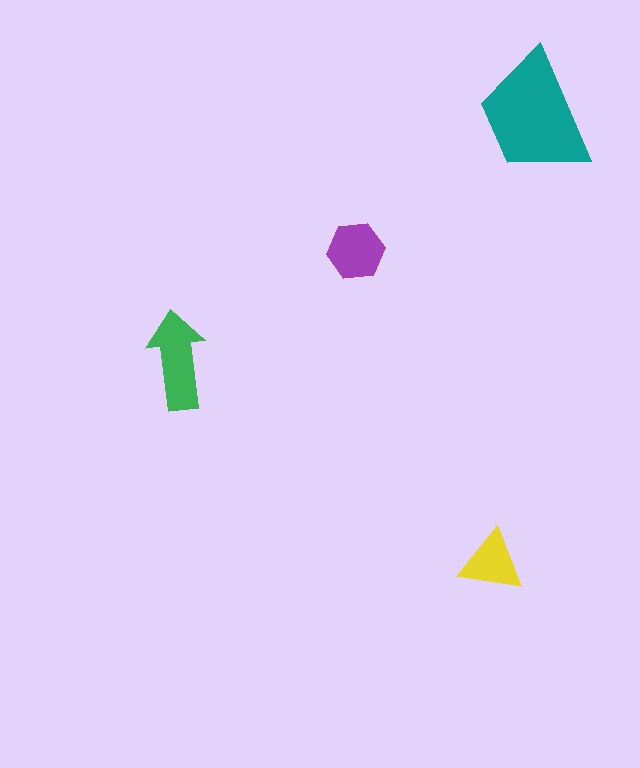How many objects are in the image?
There are 4 objects in the image.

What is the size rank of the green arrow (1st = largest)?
2nd.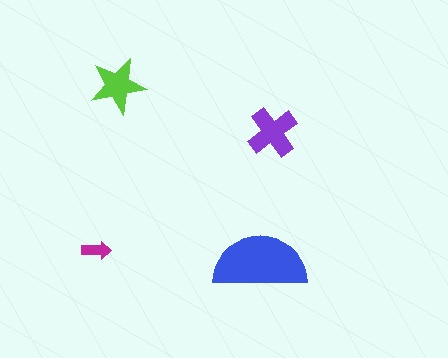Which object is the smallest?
The magenta arrow.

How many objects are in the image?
There are 4 objects in the image.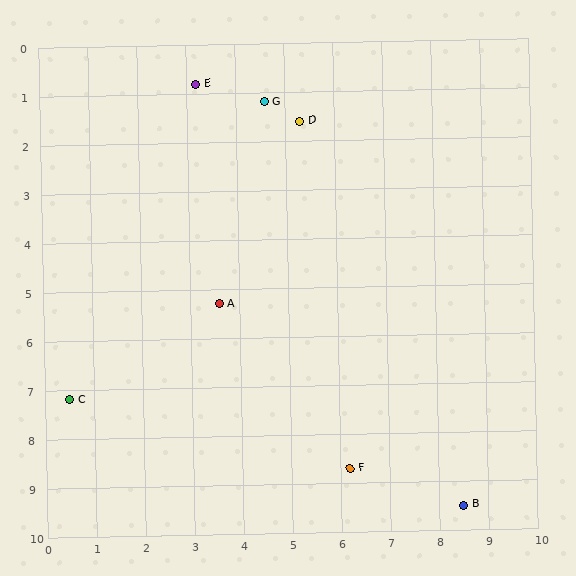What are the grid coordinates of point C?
Point C is at approximately (0.5, 7.2).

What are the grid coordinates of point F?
Point F is at approximately (6.2, 8.7).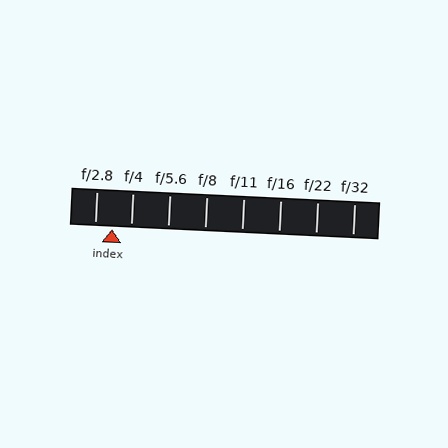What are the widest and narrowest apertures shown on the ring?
The widest aperture shown is f/2.8 and the narrowest is f/32.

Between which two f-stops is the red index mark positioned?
The index mark is between f/2.8 and f/4.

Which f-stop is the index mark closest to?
The index mark is closest to f/2.8.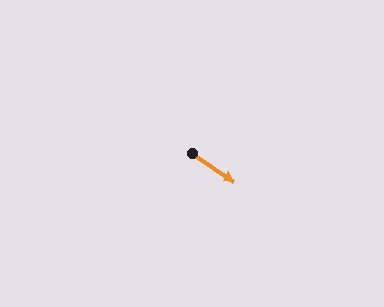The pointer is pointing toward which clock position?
Roughly 4 o'clock.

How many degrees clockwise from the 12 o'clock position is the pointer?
Approximately 124 degrees.